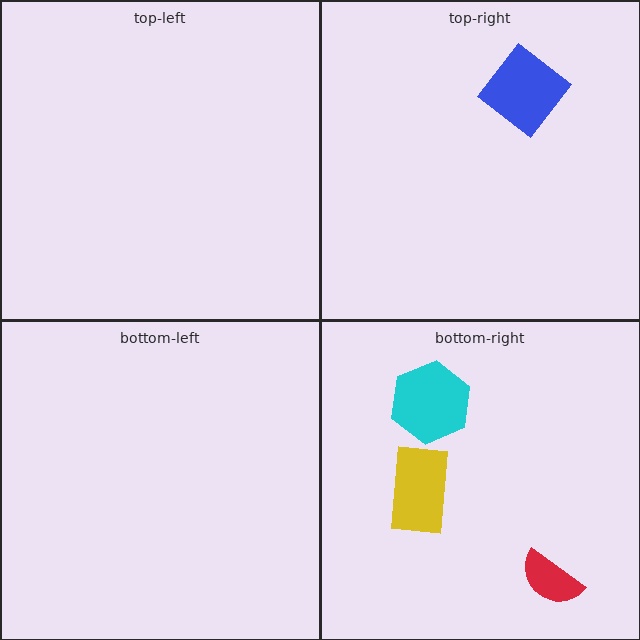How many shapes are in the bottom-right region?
3.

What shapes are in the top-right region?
The blue diamond.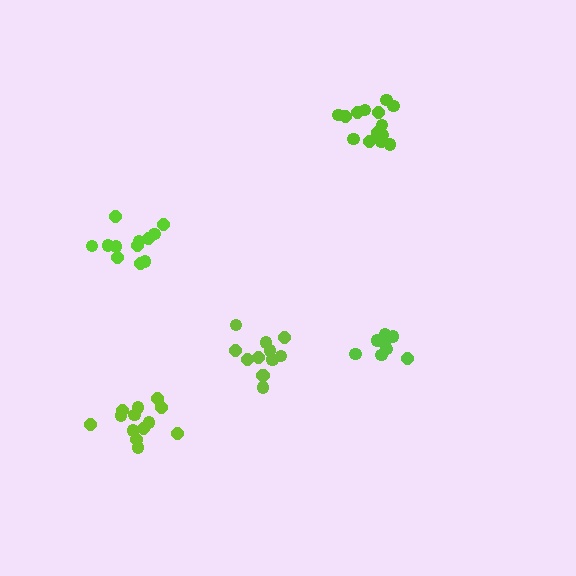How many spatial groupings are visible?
There are 5 spatial groupings.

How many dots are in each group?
Group 1: 13 dots, Group 2: 13 dots, Group 3: 14 dots, Group 4: 12 dots, Group 5: 8 dots (60 total).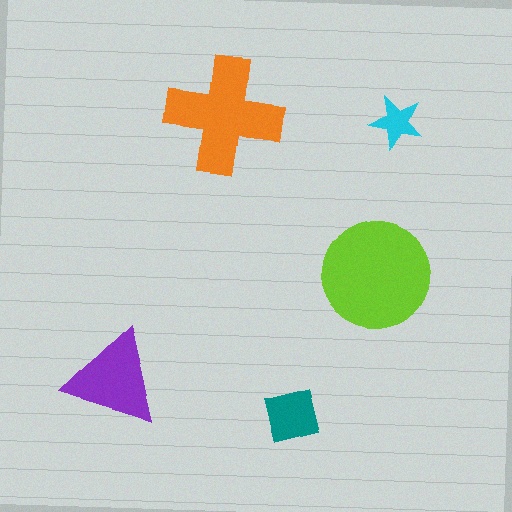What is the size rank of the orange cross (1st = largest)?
2nd.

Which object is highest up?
The orange cross is topmost.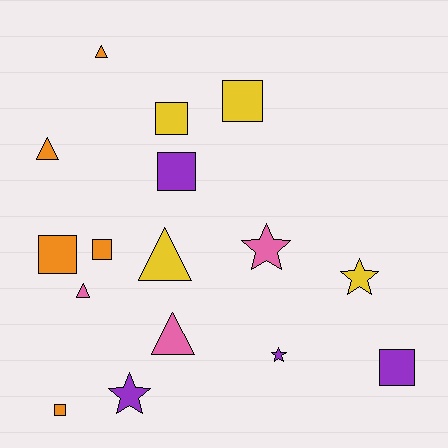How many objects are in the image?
There are 16 objects.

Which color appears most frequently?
Orange, with 5 objects.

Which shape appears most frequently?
Square, with 7 objects.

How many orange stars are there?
There are no orange stars.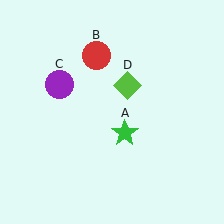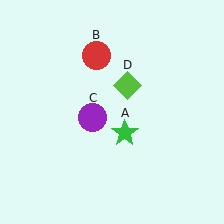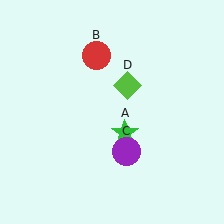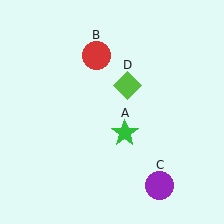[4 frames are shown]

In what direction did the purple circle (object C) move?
The purple circle (object C) moved down and to the right.